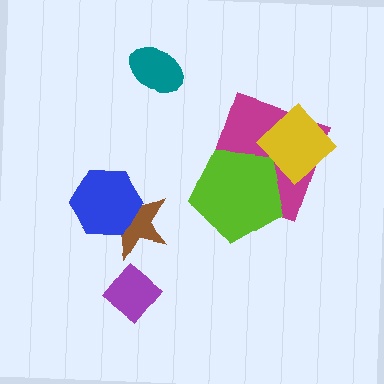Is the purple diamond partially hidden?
No, no other shape covers it.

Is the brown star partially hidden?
Yes, it is partially covered by another shape.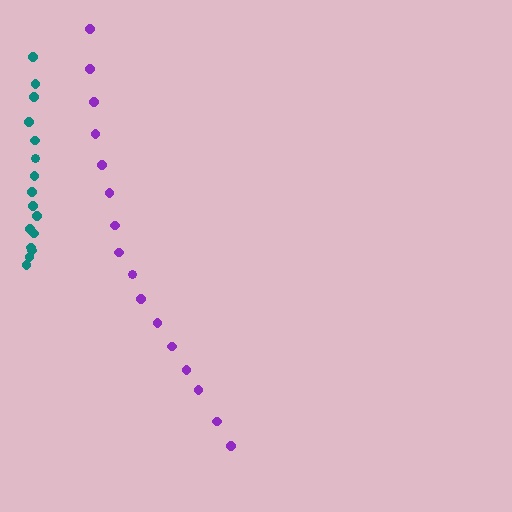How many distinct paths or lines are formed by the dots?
There are 2 distinct paths.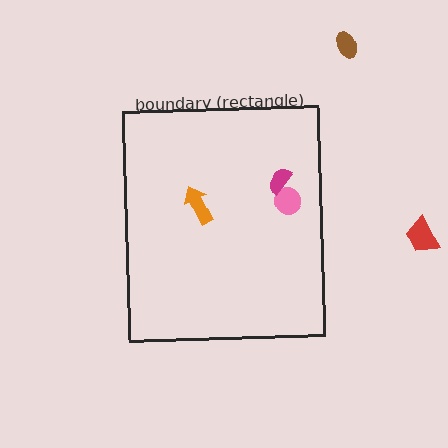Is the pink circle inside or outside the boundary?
Inside.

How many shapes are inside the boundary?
3 inside, 2 outside.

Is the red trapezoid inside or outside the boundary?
Outside.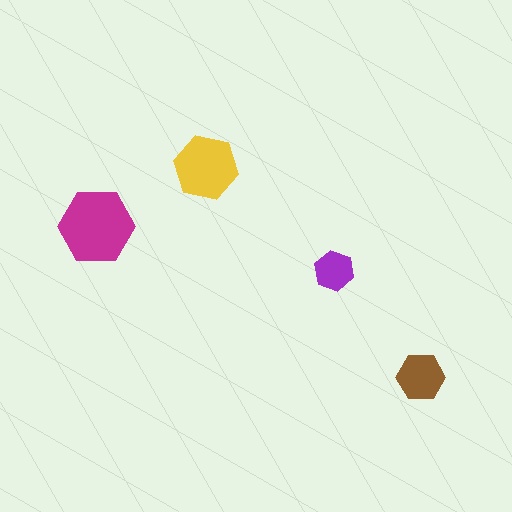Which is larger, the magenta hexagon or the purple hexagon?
The magenta one.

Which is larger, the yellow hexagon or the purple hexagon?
The yellow one.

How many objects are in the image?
There are 4 objects in the image.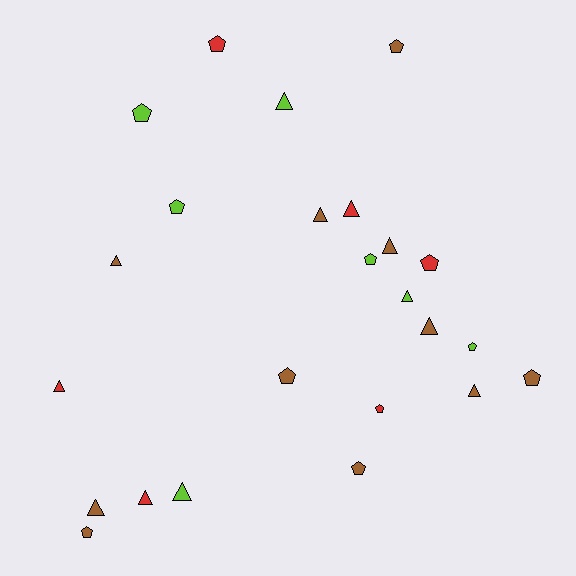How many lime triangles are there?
There are 3 lime triangles.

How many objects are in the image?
There are 24 objects.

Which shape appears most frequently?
Pentagon, with 12 objects.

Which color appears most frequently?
Brown, with 11 objects.